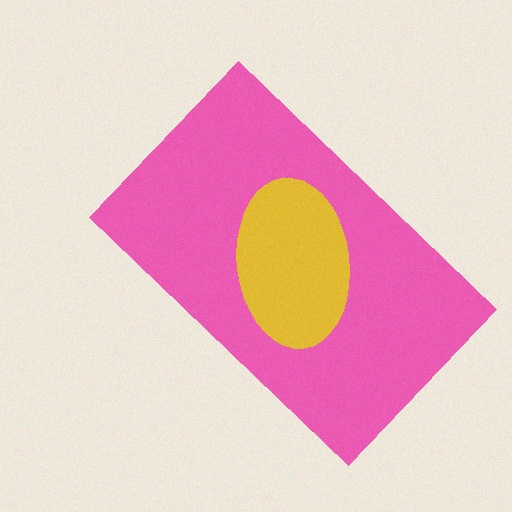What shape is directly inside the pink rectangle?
The yellow ellipse.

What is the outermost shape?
The pink rectangle.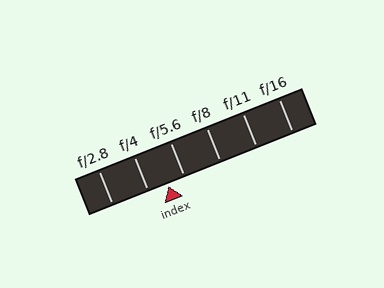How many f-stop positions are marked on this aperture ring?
There are 6 f-stop positions marked.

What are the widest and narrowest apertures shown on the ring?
The widest aperture shown is f/2.8 and the narrowest is f/16.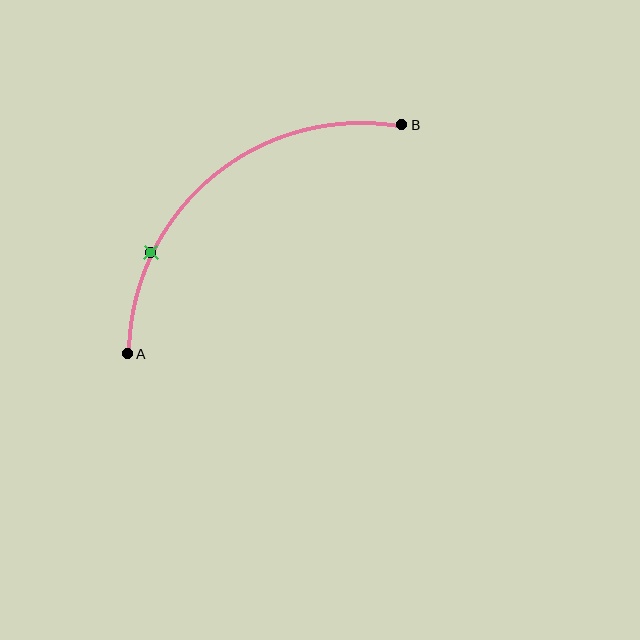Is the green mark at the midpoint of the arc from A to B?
No. The green mark lies on the arc but is closer to endpoint A. The arc midpoint would be at the point on the curve equidistant along the arc from both A and B.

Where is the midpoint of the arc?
The arc midpoint is the point on the curve farthest from the straight line joining A and B. It sits above and to the left of that line.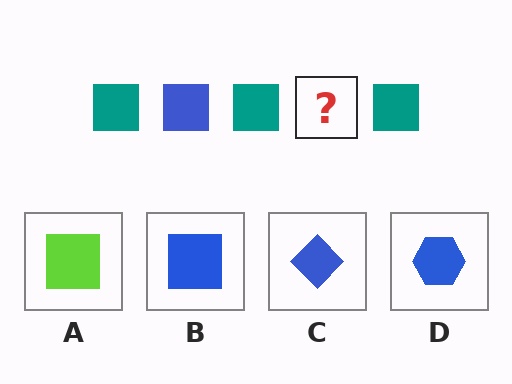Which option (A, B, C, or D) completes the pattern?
B.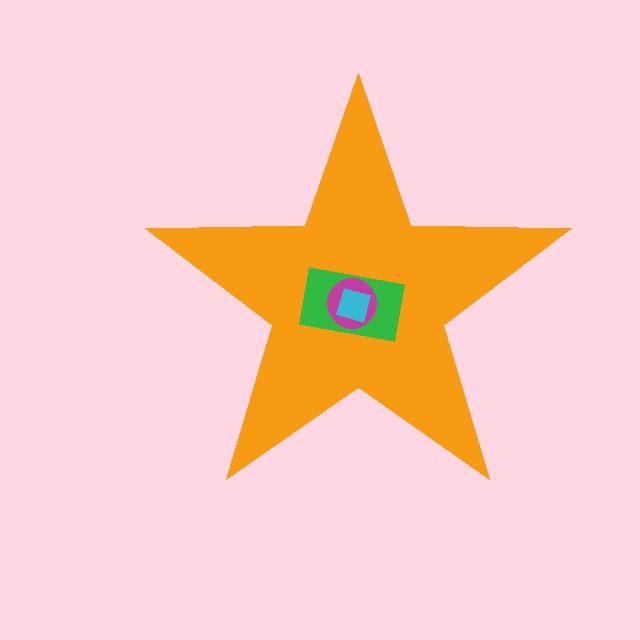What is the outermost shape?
The orange star.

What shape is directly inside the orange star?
The green rectangle.